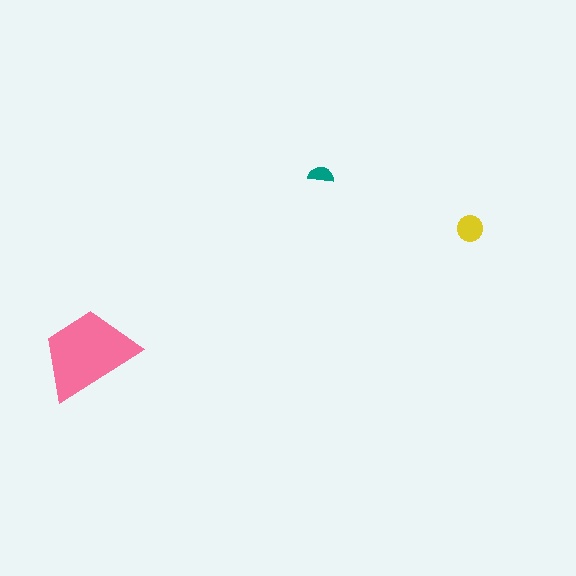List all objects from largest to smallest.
The pink trapezoid, the yellow circle, the teal semicircle.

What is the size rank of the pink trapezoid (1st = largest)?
1st.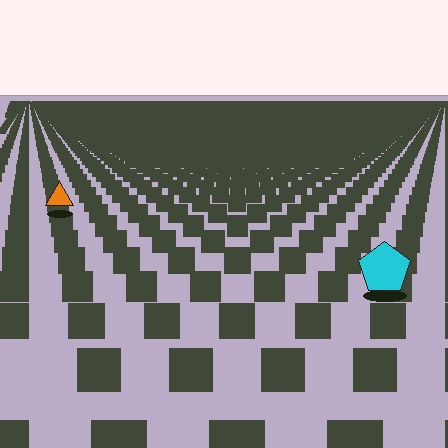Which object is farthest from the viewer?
The orange triangle is farthest from the viewer. It appears smaller and the ground texture around it is denser.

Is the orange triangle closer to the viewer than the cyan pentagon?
No. The cyan pentagon is closer — you can tell from the texture gradient: the ground texture is coarser near it.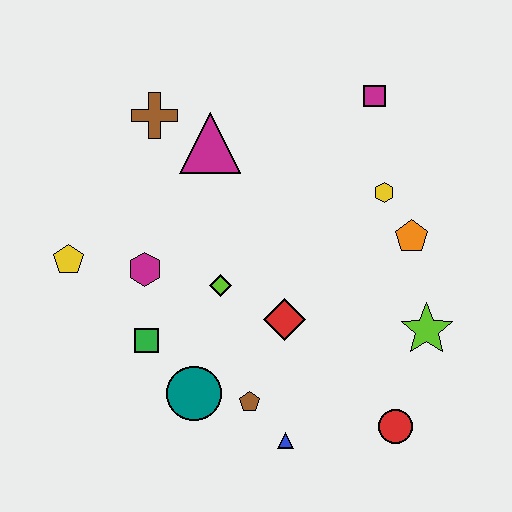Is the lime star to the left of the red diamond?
No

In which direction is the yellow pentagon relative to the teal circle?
The yellow pentagon is above the teal circle.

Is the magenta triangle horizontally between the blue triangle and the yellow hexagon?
No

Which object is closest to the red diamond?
The lime diamond is closest to the red diamond.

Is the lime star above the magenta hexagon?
No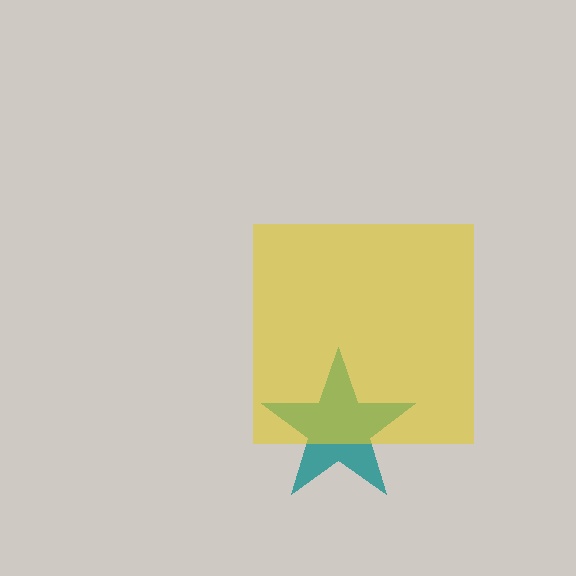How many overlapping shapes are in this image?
There are 2 overlapping shapes in the image.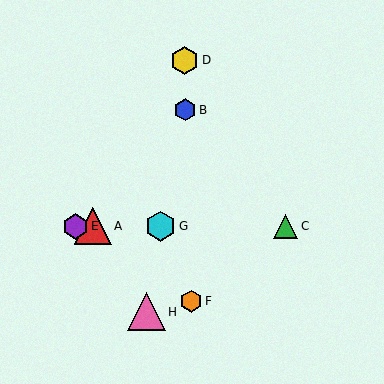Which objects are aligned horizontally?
Objects A, C, E, G are aligned horizontally.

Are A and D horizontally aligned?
No, A is at y≈226 and D is at y≈60.